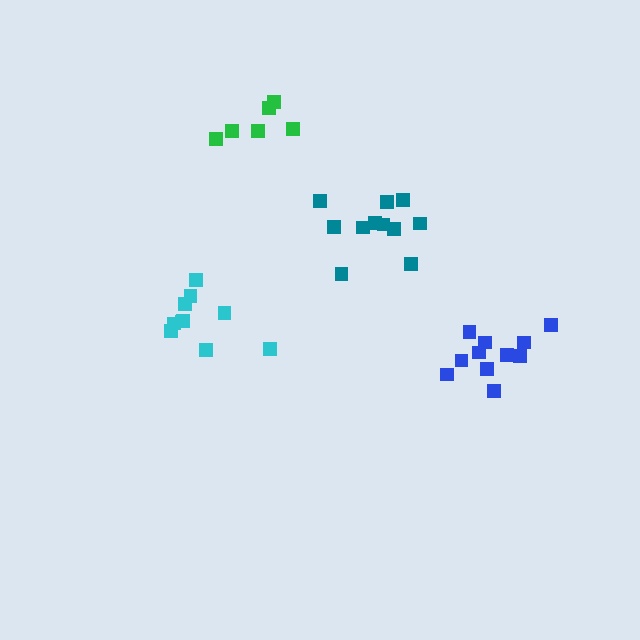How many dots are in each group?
Group 1: 10 dots, Group 2: 11 dots, Group 3: 11 dots, Group 4: 6 dots (38 total).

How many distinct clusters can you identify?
There are 4 distinct clusters.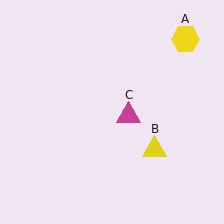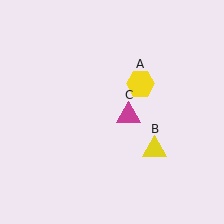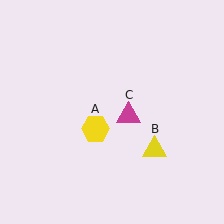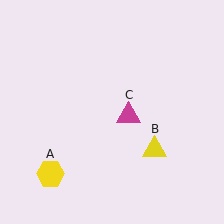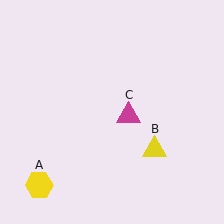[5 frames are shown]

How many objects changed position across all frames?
1 object changed position: yellow hexagon (object A).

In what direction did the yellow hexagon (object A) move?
The yellow hexagon (object A) moved down and to the left.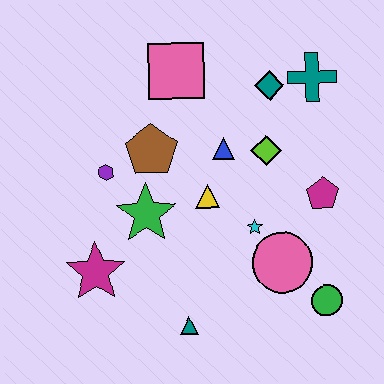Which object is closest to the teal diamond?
The teal cross is closest to the teal diamond.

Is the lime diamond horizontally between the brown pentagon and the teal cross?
Yes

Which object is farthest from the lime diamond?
The magenta star is farthest from the lime diamond.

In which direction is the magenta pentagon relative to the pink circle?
The magenta pentagon is above the pink circle.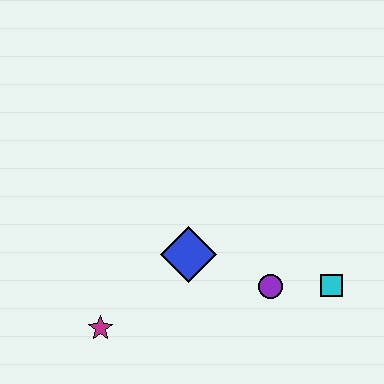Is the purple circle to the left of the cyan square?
Yes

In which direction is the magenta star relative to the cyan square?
The magenta star is to the left of the cyan square.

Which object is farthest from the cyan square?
The magenta star is farthest from the cyan square.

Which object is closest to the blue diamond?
The purple circle is closest to the blue diamond.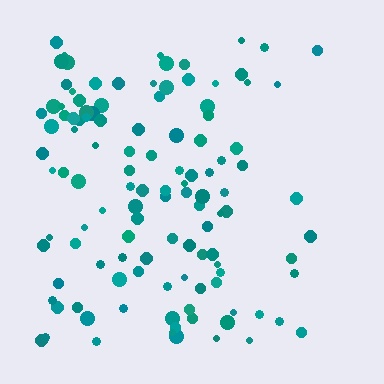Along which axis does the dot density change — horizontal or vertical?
Horizontal.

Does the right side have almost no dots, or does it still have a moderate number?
Still a moderate number, just noticeably fewer than the left.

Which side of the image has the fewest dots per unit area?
The right.